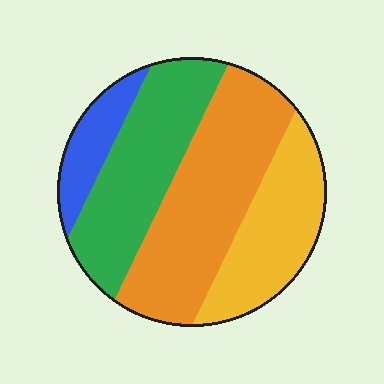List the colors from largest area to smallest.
From largest to smallest: orange, green, yellow, blue.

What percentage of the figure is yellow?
Yellow takes up between a sixth and a third of the figure.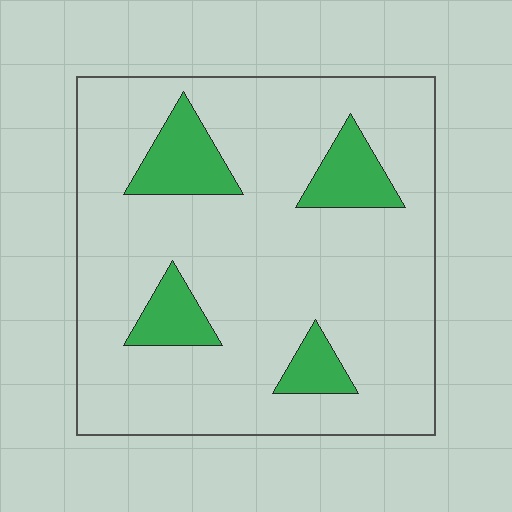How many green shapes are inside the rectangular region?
4.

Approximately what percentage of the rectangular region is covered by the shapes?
Approximately 15%.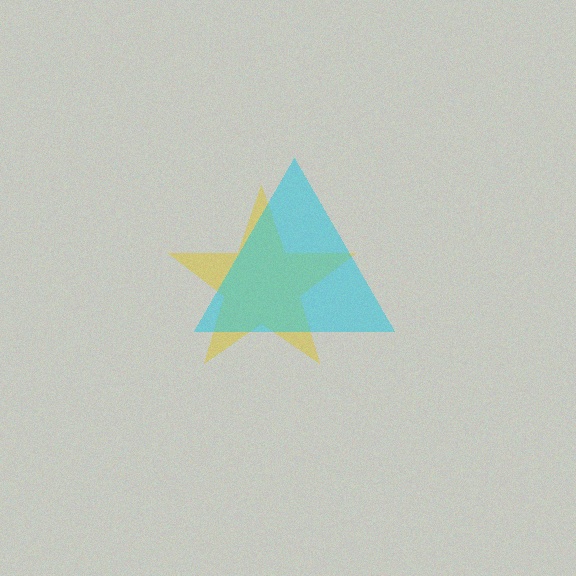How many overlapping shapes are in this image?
There are 2 overlapping shapes in the image.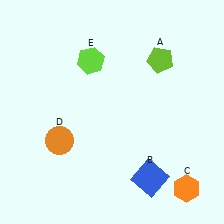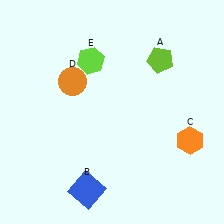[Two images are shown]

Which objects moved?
The objects that moved are: the blue square (B), the orange hexagon (C), the orange circle (D).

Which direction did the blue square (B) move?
The blue square (B) moved left.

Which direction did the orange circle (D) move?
The orange circle (D) moved up.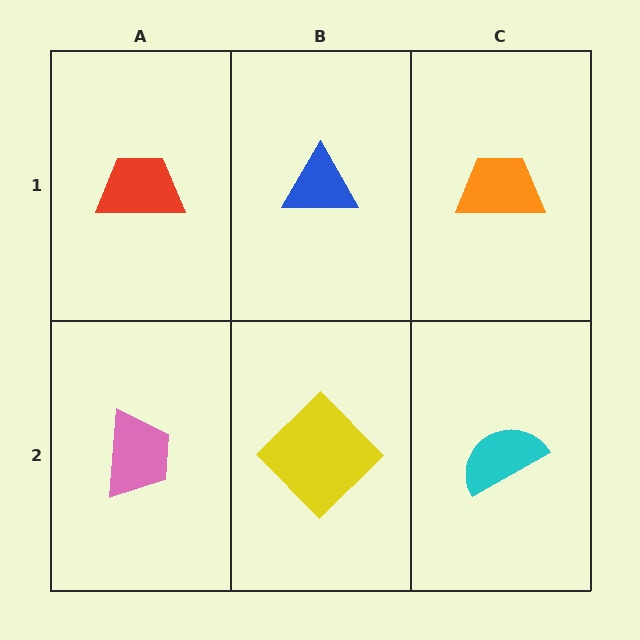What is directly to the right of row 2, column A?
A yellow diamond.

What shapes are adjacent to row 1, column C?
A cyan semicircle (row 2, column C), a blue triangle (row 1, column B).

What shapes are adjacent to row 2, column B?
A blue triangle (row 1, column B), a pink trapezoid (row 2, column A), a cyan semicircle (row 2, column C).